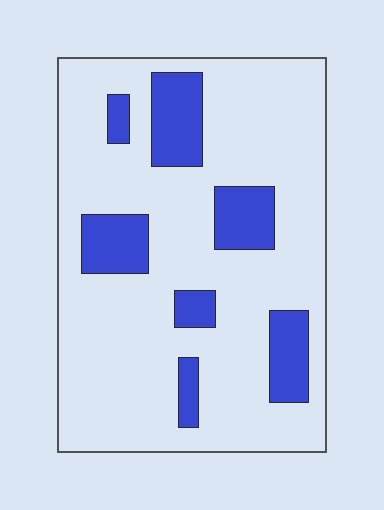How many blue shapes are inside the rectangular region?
7.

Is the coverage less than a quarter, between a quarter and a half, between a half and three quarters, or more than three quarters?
Less than a quarter.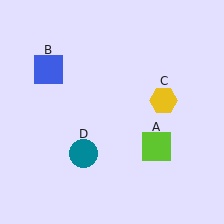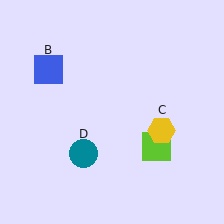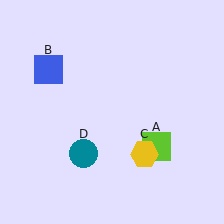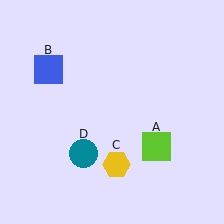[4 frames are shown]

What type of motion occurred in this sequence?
The yellow hexagon (object C) rotated clockwise around the center of the scene.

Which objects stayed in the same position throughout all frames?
Lime square (object A) and blue square (object B) and teal circle (object D) remained stationary.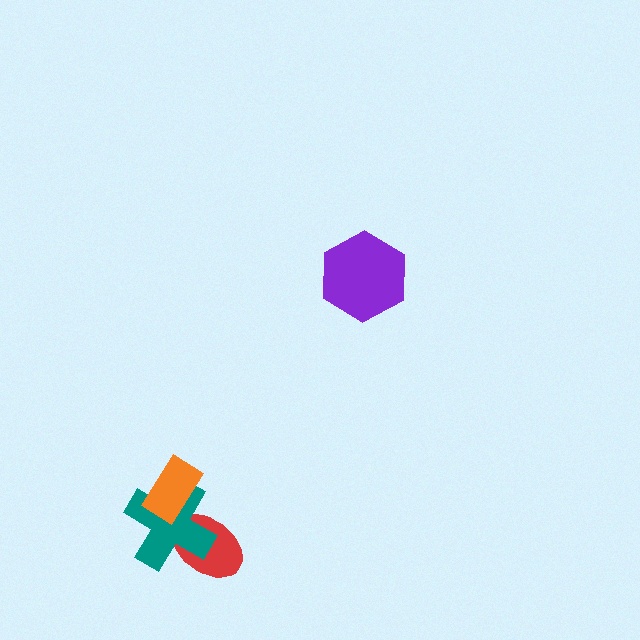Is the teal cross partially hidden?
Yes, it is partially covered by another shape.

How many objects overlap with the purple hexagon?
0 objects overlap with the purple hexagon.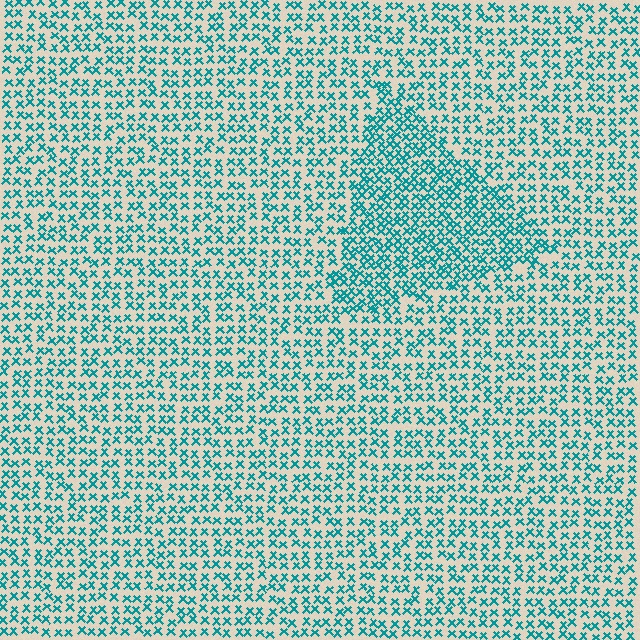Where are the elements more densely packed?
The elements are more densely packed inside the triangle boundary.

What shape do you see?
I see a triangle.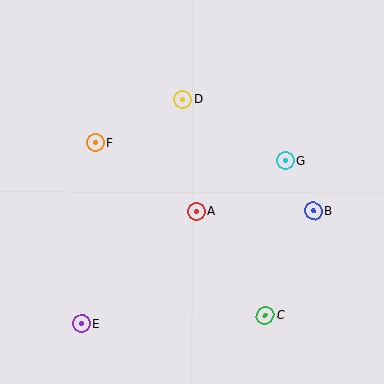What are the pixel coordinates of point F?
Point F is at (95, 142).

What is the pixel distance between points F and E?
The distance between F and E is 181 pixels.